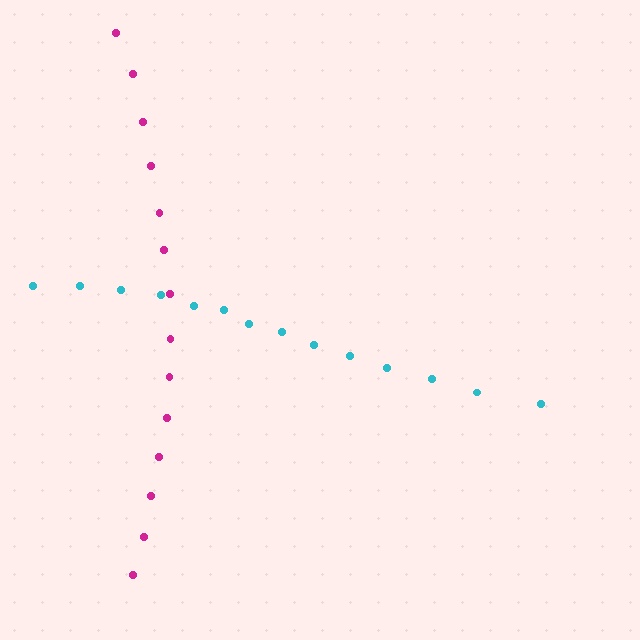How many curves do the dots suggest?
There are 2 distinct paths.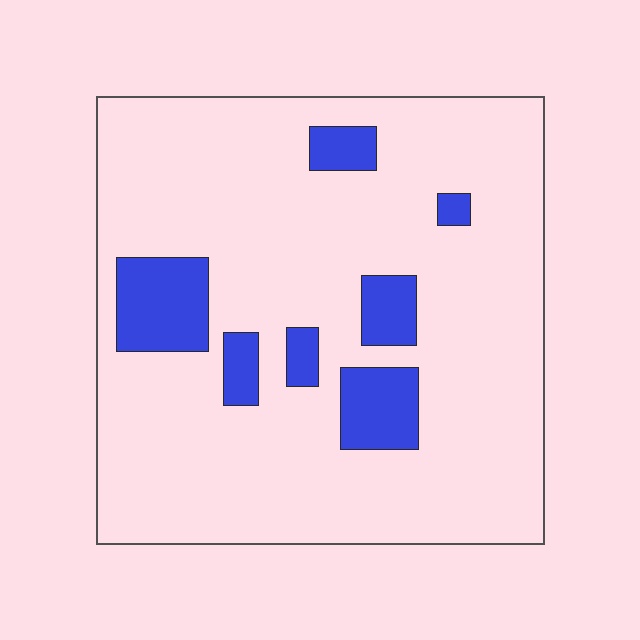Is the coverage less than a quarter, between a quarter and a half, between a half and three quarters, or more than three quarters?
Less than a quarter.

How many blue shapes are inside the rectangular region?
7.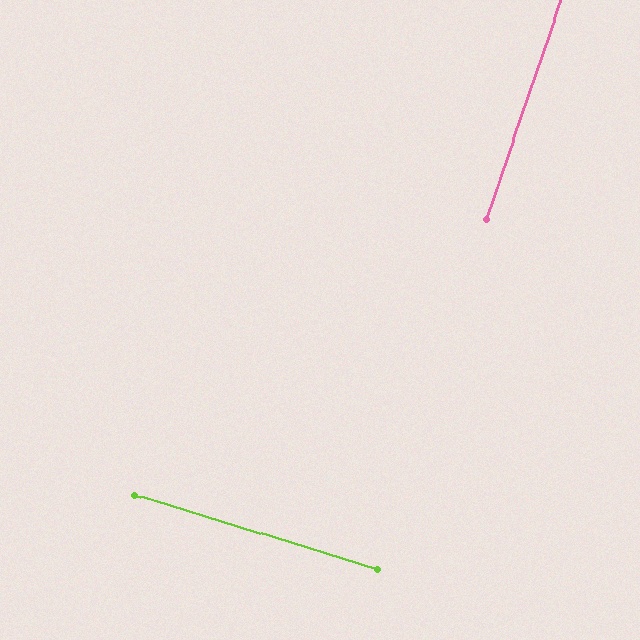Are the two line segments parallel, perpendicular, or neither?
Perpendicular — they meet at approximately 88°.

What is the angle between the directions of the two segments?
Approximately 88 degrees.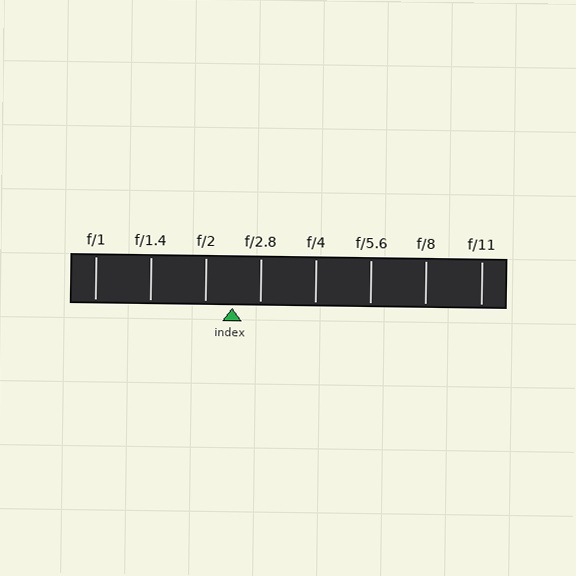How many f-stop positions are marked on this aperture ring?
There are 8 f-stop positions marked.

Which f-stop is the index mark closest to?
The index mark is closest to f/2.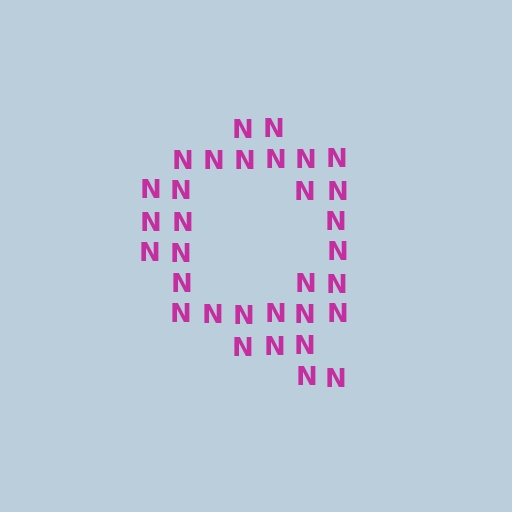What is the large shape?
The large shape is the letter Q.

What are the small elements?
The small elements are letter N's.